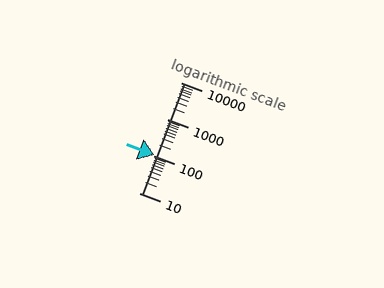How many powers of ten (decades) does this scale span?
The scale spans 3 decades, from 10 to 10000.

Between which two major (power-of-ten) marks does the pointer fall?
The pointer is between 100 and 1000.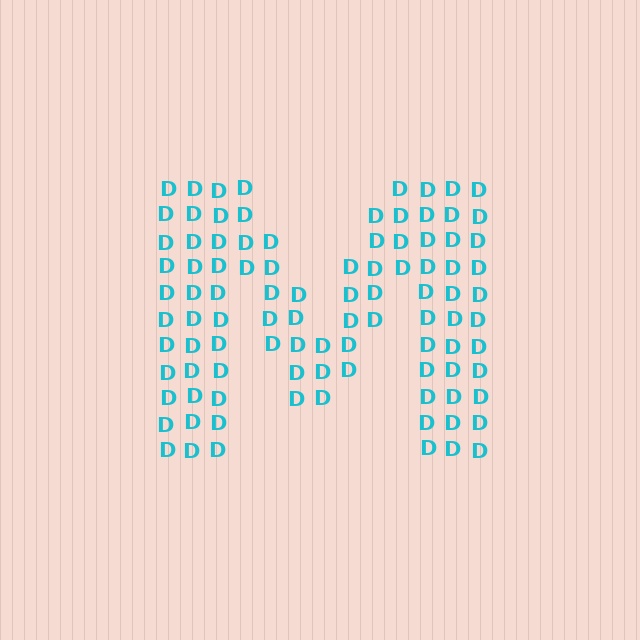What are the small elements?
The small elements are letter D's.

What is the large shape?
The large shape is the letter M.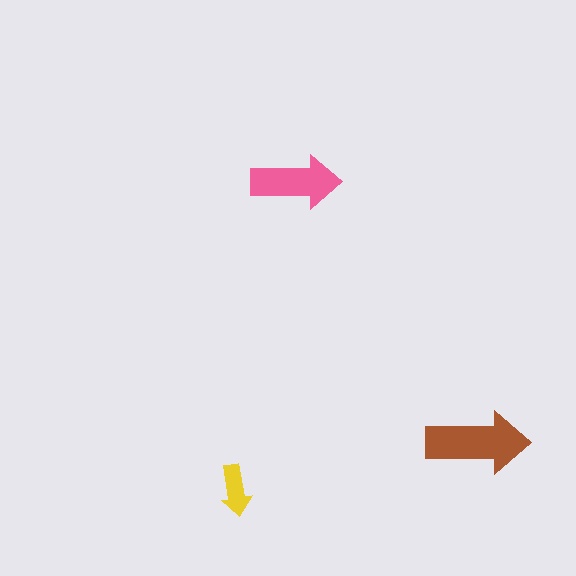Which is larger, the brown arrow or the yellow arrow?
The brown one.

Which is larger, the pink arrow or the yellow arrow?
The pink one.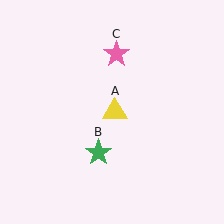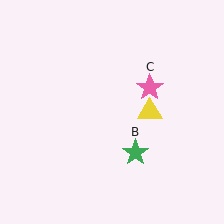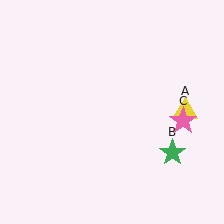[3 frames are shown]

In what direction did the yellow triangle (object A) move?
The yellow triangle (object A) moved right.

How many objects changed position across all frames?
3 objects changed position: yellow triangle (object A), green star (object B), pink star (object C).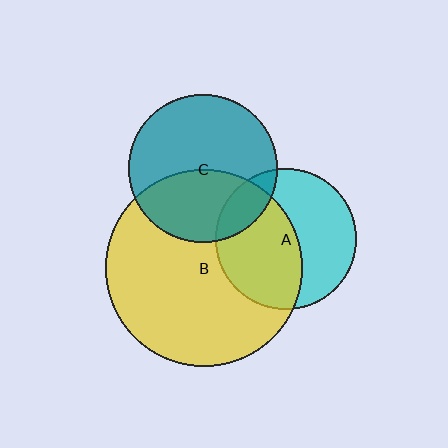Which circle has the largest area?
Circle B (yellow).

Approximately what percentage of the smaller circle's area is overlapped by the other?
Approximately 40%.